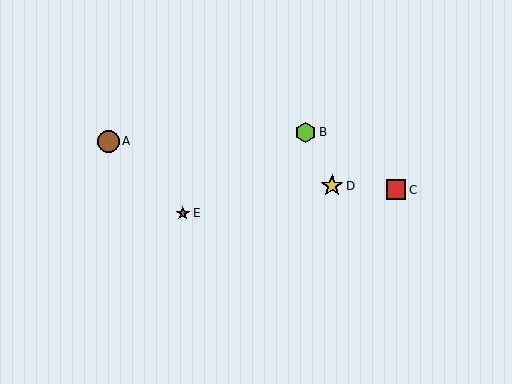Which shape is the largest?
The yellow star (labeled D) is the largest.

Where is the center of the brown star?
The center of the brown star is at (183, 213).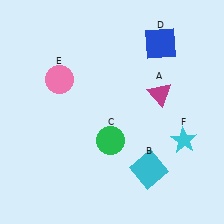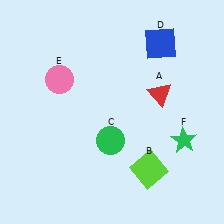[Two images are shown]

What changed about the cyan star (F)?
In Image 1, F is cyan. In Image 2, it changed to green.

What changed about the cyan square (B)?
In Image 1, B is cyan. In Image 2, it changed to lime.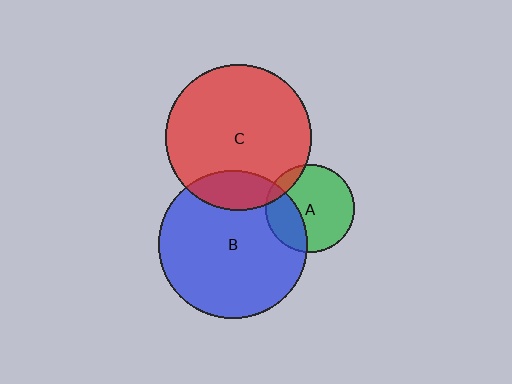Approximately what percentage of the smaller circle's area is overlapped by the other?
Approximately 10%.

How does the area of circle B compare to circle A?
Approximately 2.8 times.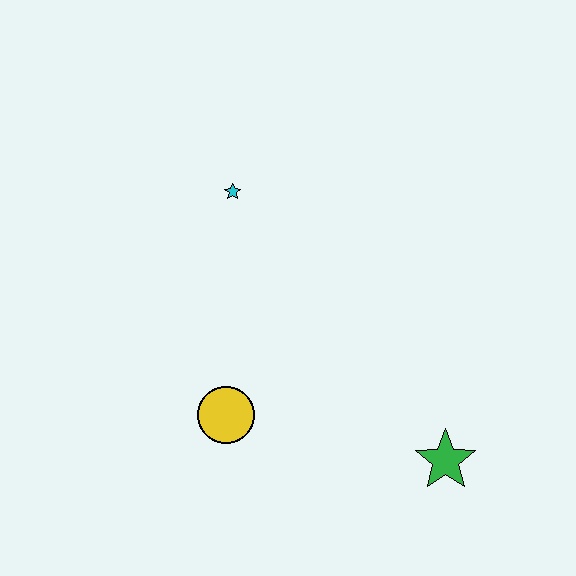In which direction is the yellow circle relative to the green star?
The yellow circle is to the left of the green star.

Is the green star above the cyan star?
No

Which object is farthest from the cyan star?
The green star is farthest from the cyan star.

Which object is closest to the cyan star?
The yellow circle is closest to the cyan star.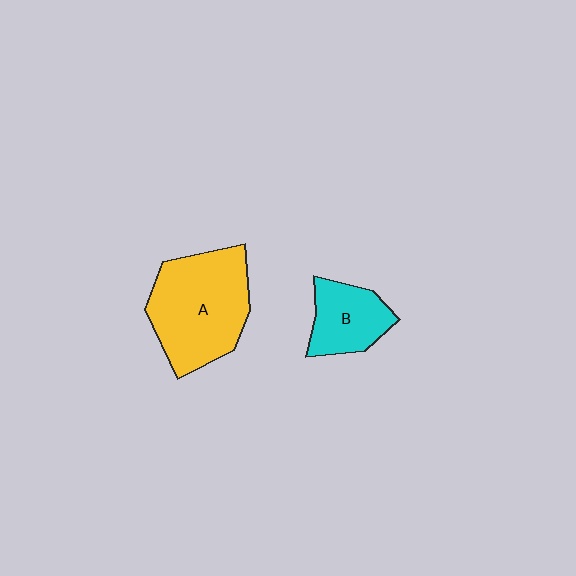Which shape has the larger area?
Shape A (yellow).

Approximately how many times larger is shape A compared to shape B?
Approximately 2.0 times.